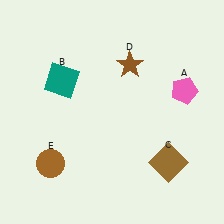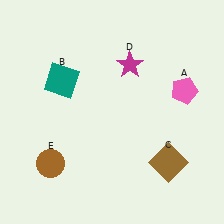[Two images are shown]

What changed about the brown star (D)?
In Image 1, D is brown. In Image 2, it changed to magenta.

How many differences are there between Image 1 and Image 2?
There is 1 difference between the two images.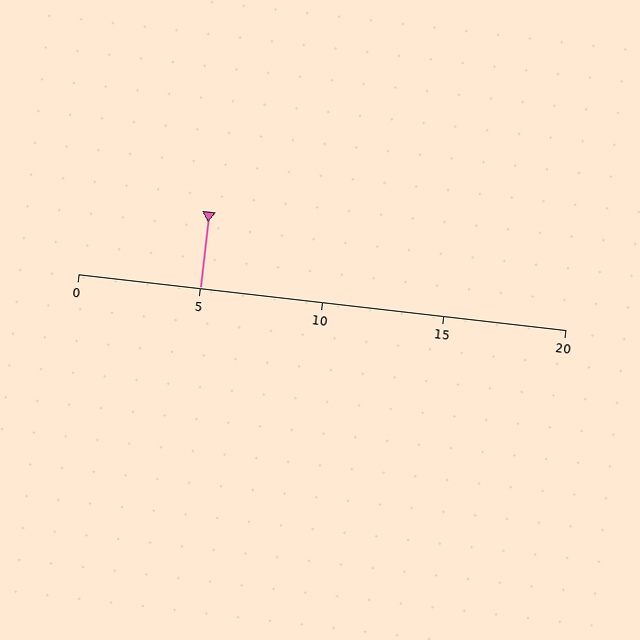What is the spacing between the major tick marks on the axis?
The major ticks are spaced 5 apart.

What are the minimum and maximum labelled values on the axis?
The axis runs from 0 to 20.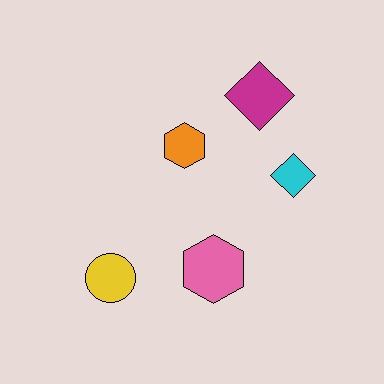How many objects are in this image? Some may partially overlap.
There are 5 objects.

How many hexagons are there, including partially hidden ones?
There are 2 hexagons.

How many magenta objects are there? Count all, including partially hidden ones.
There is 1 magenta object.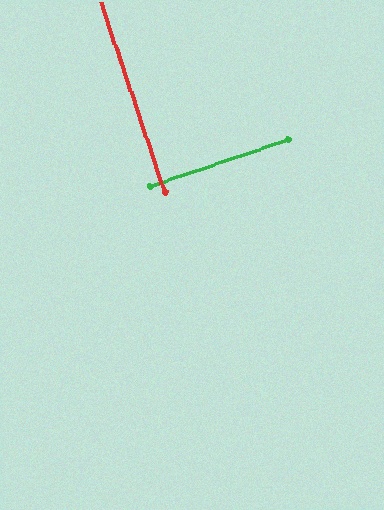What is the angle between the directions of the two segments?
Approximately 89 degrees.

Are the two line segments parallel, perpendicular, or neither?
Perpendicular — they meet at approximately 89°.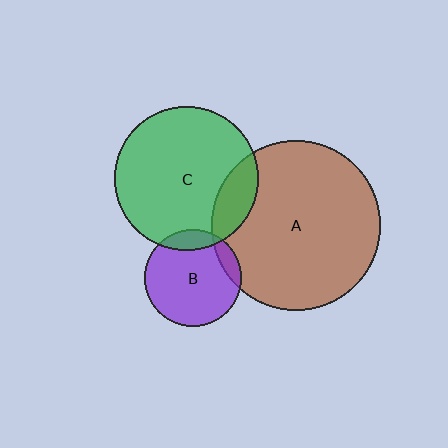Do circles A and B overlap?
Yes.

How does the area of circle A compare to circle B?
Approximately 3.1 times.